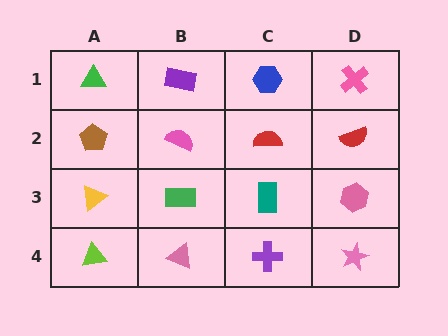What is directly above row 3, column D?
A red semicircle.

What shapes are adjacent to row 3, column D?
A red semicircle (row 2, column D), a pink star (row 4, column D), a teal rectangle (row 3, column C).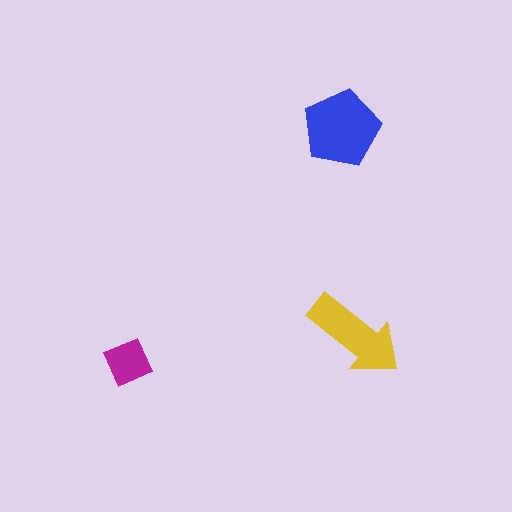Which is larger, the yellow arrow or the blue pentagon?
The blue pentagon.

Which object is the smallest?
The magenta square.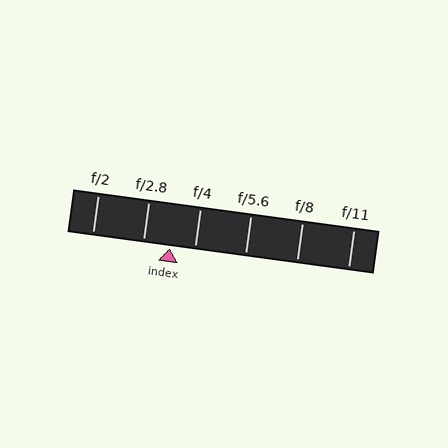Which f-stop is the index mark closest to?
The index mark is closest to f/4.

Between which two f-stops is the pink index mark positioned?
The index mark is between f/2.8 and f/4.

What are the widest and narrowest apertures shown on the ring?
The widest aperture shown is f/2 and the narrowest is f/11.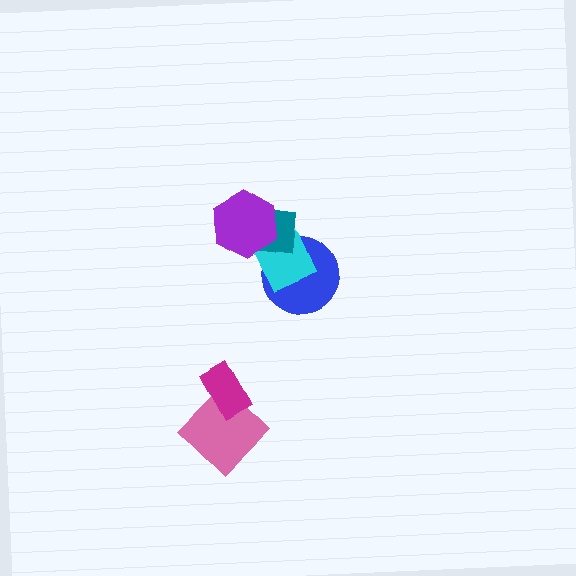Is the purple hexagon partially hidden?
No, no other shape covers it.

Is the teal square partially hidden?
Yes, it is partially covered by another shape.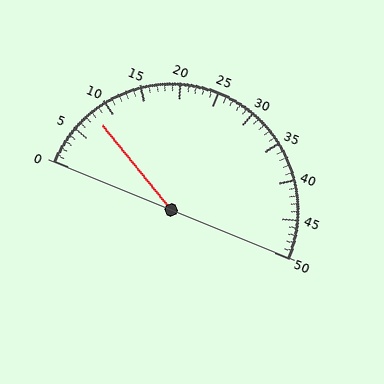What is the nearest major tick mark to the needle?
The nearest major tick mark is 10.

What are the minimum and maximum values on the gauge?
The gauge ranges from 0 to 50.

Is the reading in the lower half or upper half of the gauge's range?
The reading is in the lower half of the range (0 to 50).